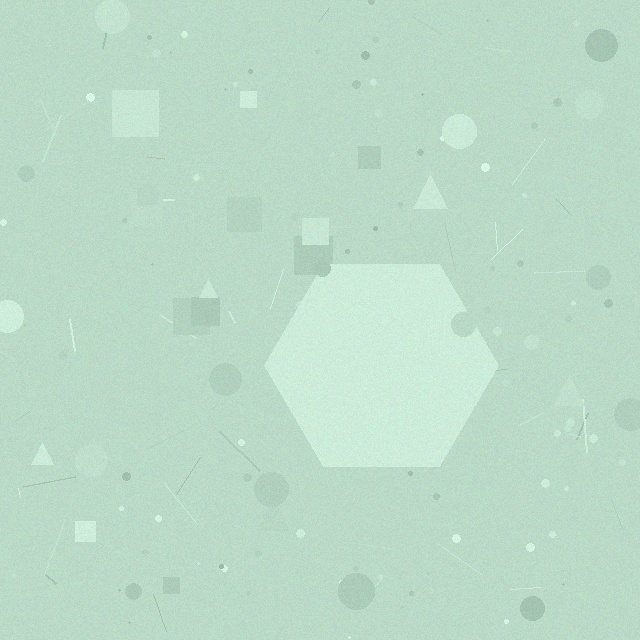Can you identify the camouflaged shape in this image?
The camouflaged shape is a hexagon.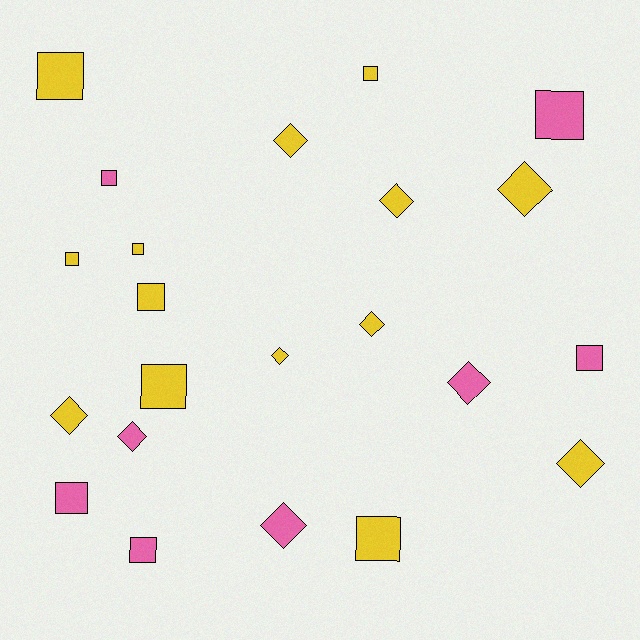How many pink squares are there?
There are 5 pink squares.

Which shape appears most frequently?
Square, with 12 objects.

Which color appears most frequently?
Yellow, with 14 objects.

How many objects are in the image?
There are 22 objects.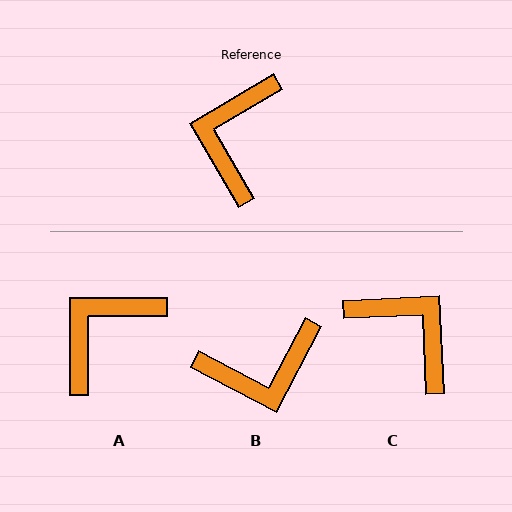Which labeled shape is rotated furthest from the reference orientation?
B, about 122 degrees away.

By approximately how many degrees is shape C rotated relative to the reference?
Approximately 118 degrees clockwise.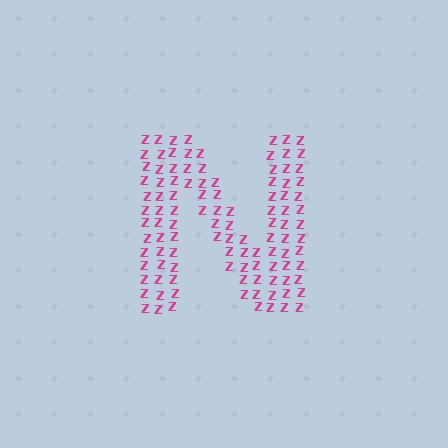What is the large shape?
The large shape is the letter N.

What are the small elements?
The small elements are letter Z's.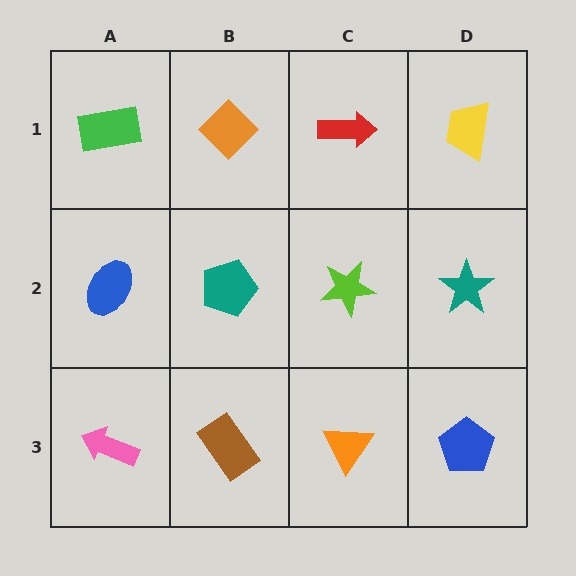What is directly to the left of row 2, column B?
A blue ellipse.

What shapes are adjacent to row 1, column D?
A teal star (row 2, column D), a red arrow (row 1, column C).